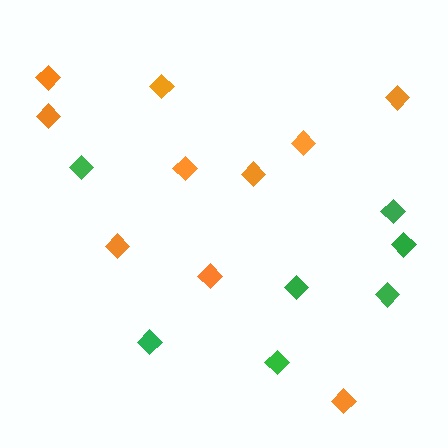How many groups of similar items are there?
There are 2 groups: one group of orange diamonds (10) and one group of green diamonds (7).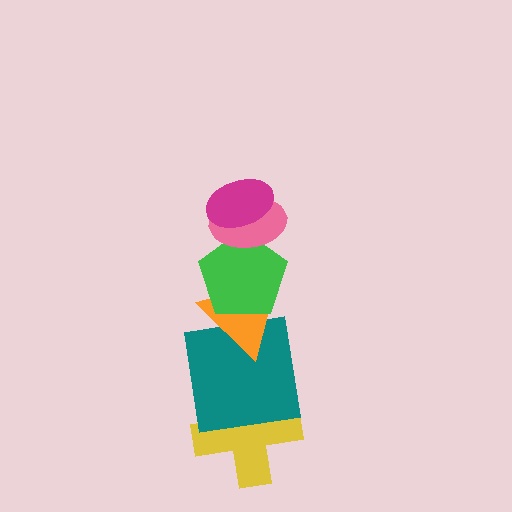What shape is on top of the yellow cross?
The teal square is on top of the yellow cross.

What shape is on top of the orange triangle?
The green pentagon is on top of the orange triangle.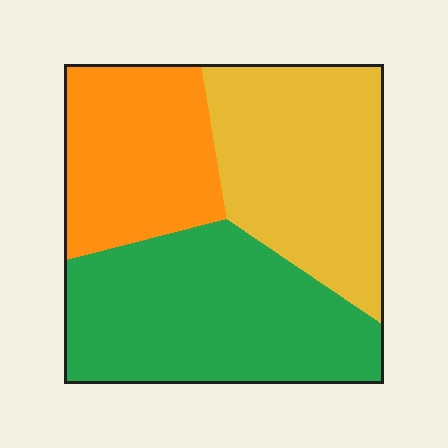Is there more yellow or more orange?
Yellow.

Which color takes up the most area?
Green, at roughly 40%.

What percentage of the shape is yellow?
Yellow covers 34% of the shape.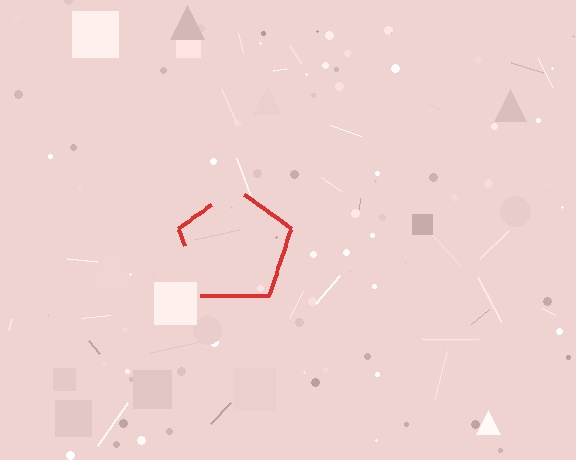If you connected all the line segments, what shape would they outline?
They would outline a pentagon.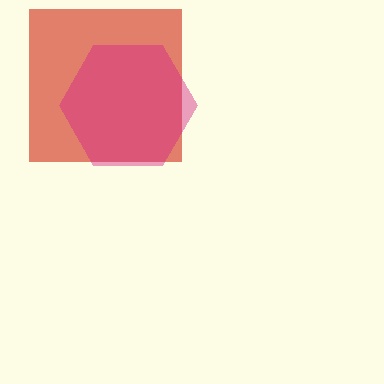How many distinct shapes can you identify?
There are 2 distinct shapes: a red square, a magenta hexagon.